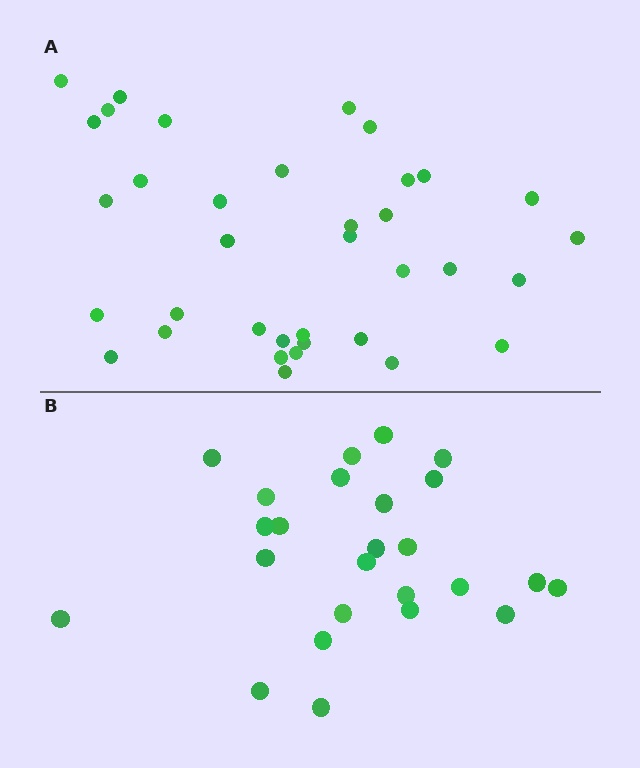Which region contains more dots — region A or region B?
Region A (the top region) has more dots.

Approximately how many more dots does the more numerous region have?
Region A has roughly 12 or so more dots than region B.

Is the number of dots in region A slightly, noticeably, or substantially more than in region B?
Region A has noticeably more, but not dramatically so. The ratio is roughly 1.4 to 1.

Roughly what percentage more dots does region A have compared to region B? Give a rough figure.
About 45% more.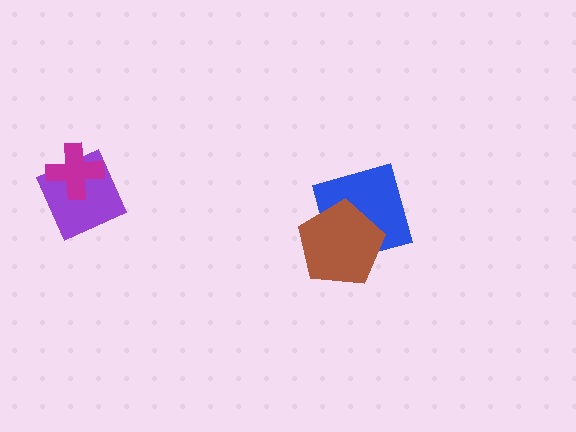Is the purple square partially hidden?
Yes, it is partially covered by another shape.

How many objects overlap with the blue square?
1 object overlaps with the blue square.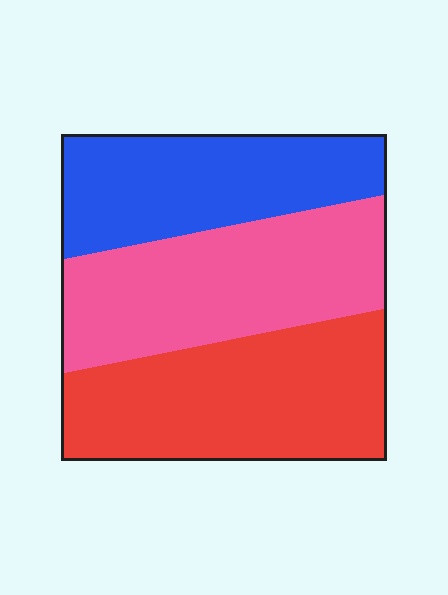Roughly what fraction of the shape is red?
Red covers around 35% of the shape.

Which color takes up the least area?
Blue, at roughly 30%.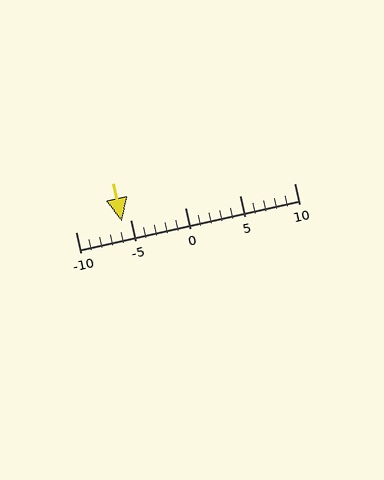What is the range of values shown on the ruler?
The ruler shows values from -10 to 10.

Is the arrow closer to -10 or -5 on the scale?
The arrow is closer to -5.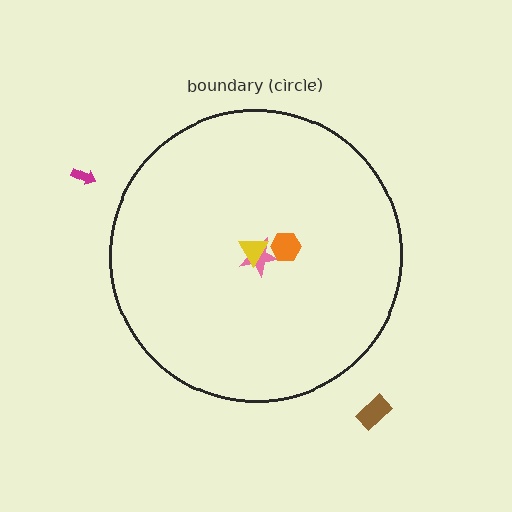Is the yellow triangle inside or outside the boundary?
Inside.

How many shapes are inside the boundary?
3 inside, 2 outside.